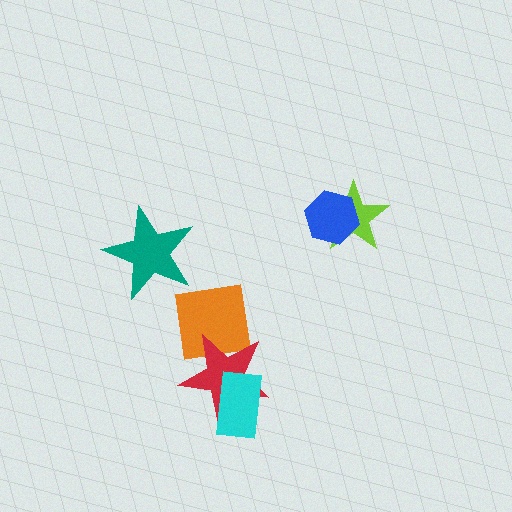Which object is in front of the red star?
The cyan rectangle is in front of the red star.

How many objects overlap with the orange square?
1 object overlaps with the orange square.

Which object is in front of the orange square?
The red star is in front of the orange square.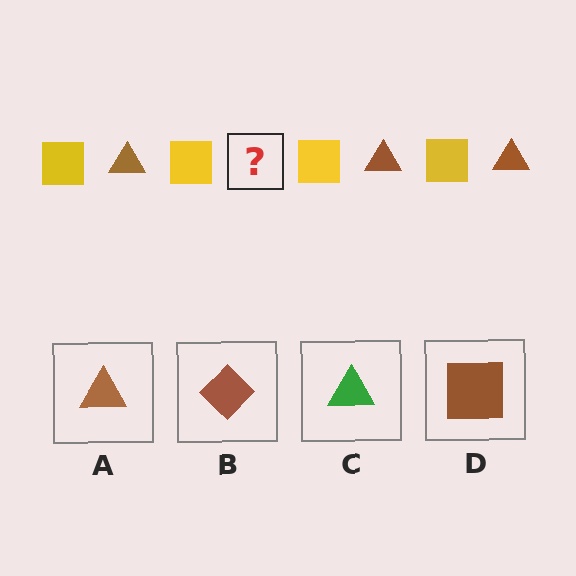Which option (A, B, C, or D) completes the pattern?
A.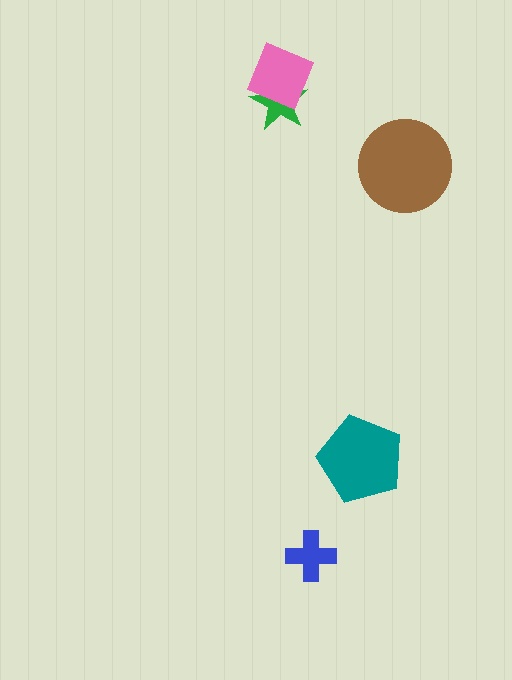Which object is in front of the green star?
The pink diamond is in front of the green star.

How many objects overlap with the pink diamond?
1 object overlaps with the pink diamond.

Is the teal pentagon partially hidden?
No, no other shape covers it.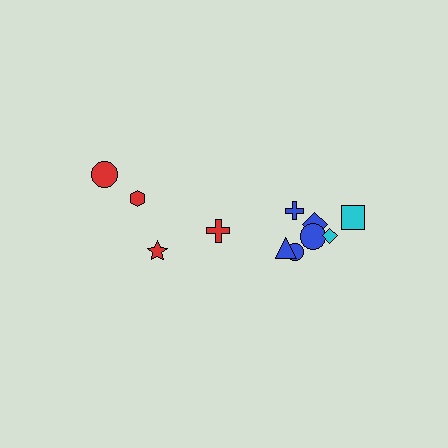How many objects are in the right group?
There are 7 objects.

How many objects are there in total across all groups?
There are 11 objects.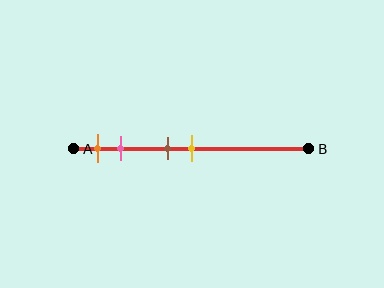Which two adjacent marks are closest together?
The brown and yellow marks are the closest adjacent pair.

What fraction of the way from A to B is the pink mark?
The pink mark is approximately 20% (0.2) of the way from A to B.